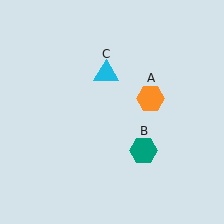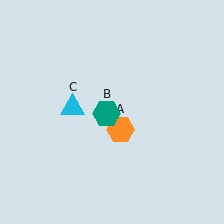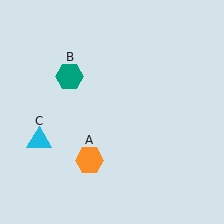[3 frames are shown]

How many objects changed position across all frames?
3 objects changed position: orange hexagon (object A), teal hexagon (object B), cyan triangle (object C).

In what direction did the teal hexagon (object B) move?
The teal hexagon (object B) moved up and to the left.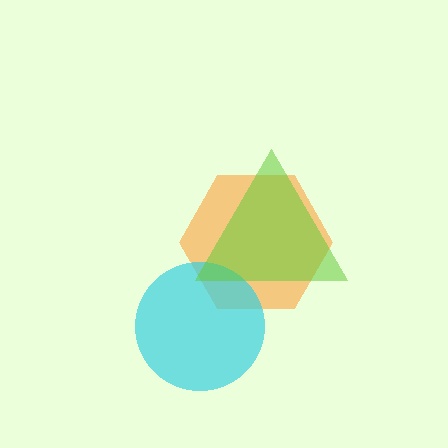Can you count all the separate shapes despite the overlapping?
Yes, there are 3 separate shapes.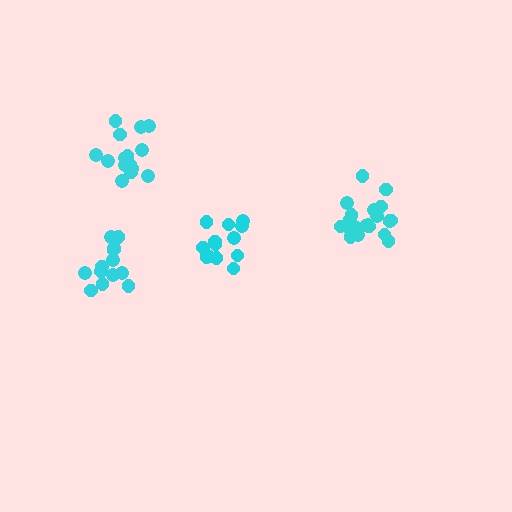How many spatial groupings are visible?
There are 4 spatial groupings.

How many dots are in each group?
Group 1: 14 dots, Group 2: 15 dots, Group 3: 14 dots, Group 4: 20 dots (63 total).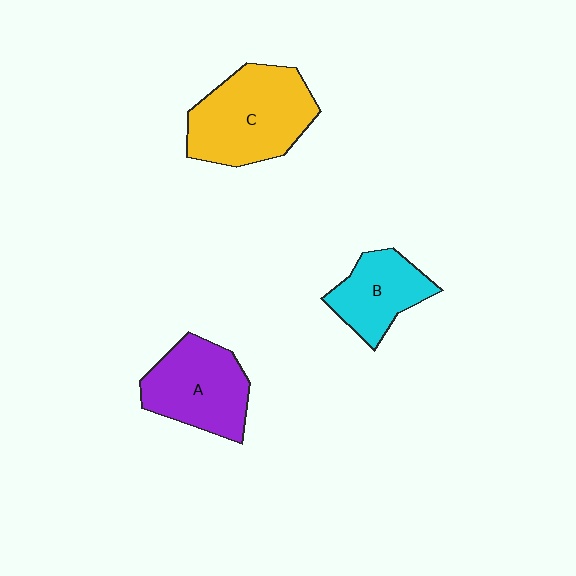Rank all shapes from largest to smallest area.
From largest to smallest: C (yellow), A (purple), B (cyan).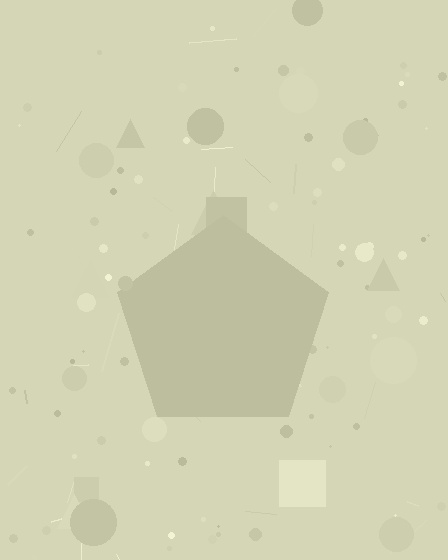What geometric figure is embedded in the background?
A pentagon is embedded in the background.